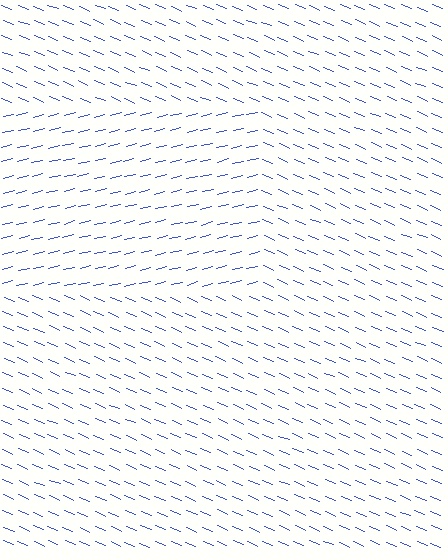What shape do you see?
I see a rectangle.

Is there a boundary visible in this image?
Yes, there is a texture boundary formed by a change in line orientation.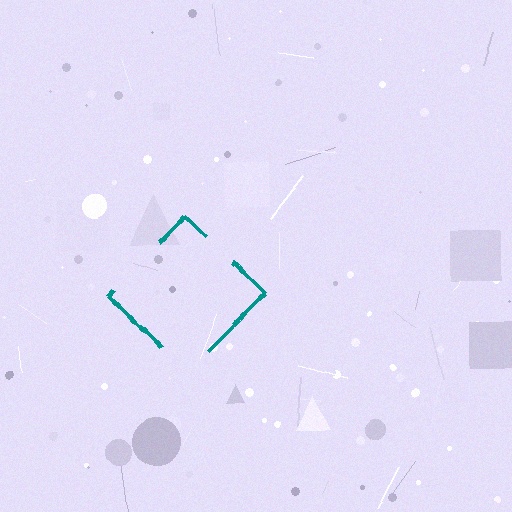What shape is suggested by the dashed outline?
The dashed outline suggests a diamond.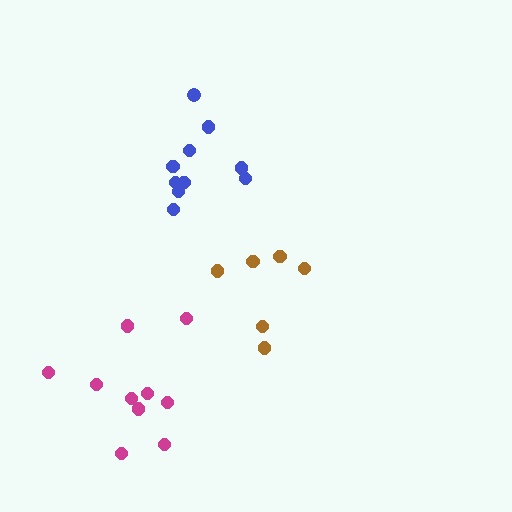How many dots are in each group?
Group 1: 6 dots, Group 2: 10 dots, Group 3: 10 dots (26 total).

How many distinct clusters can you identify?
There are 3 distinct clusters.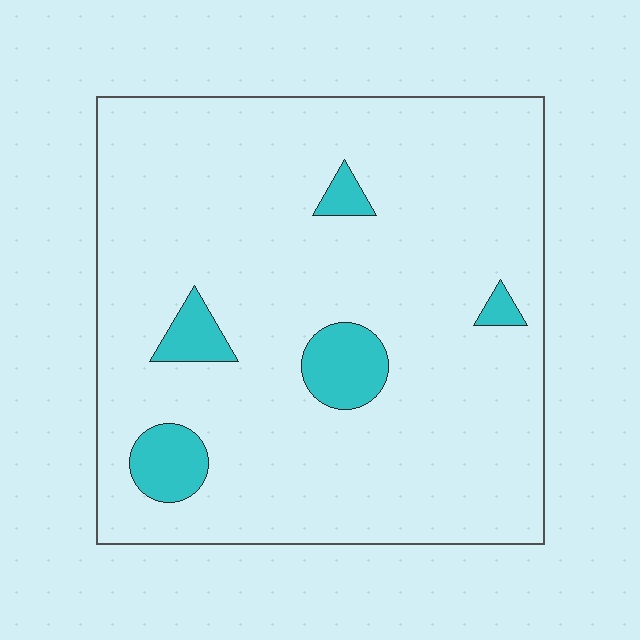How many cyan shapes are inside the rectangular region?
5.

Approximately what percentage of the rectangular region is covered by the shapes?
Approximately 10%.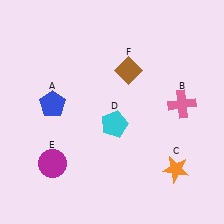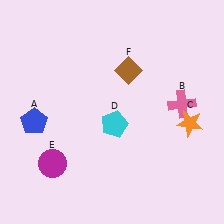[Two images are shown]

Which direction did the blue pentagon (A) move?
The blue pentagon (A) moved left.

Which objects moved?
The objects that moved are: the blue pentagon (A), the orange star (C).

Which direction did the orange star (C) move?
The orange star (C) moved up.